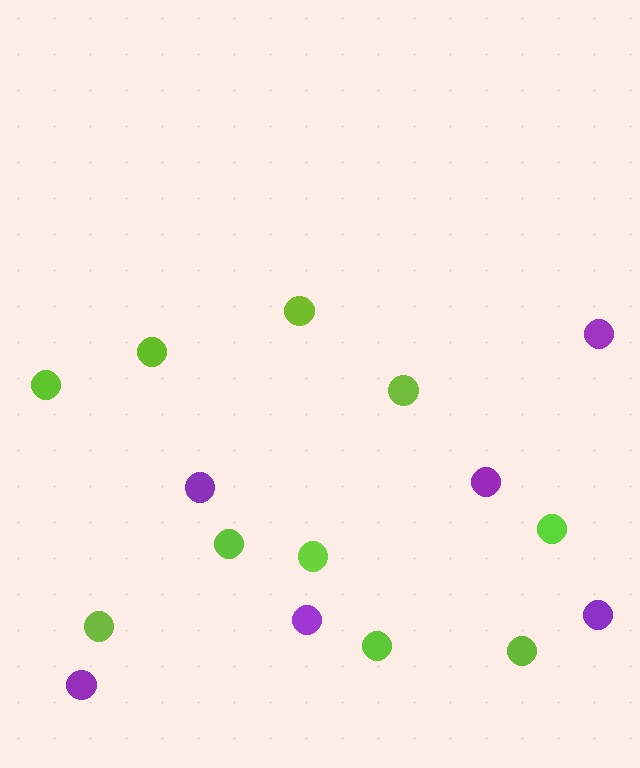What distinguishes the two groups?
There are 2 groups: one group of purple circles (6) and one group of lime circles (10).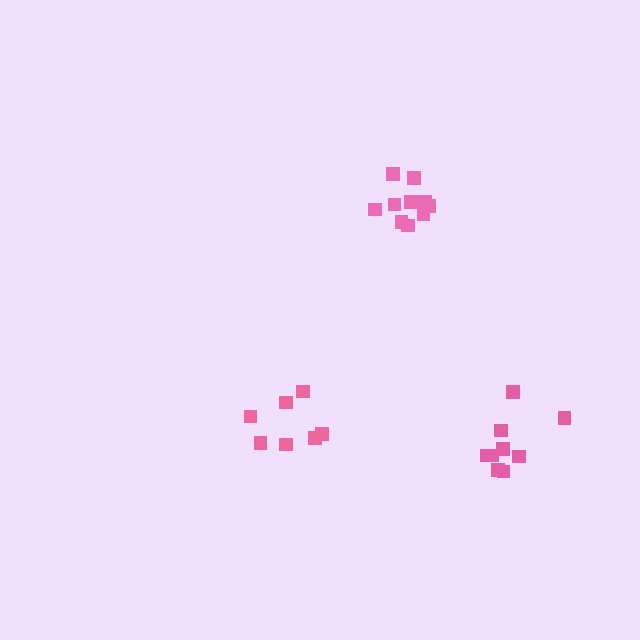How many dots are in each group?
Group 1: 9 dots, Group 2: 7 dots, Group 3: 11 dots (27 total).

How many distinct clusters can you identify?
There are 3 distinct clusters.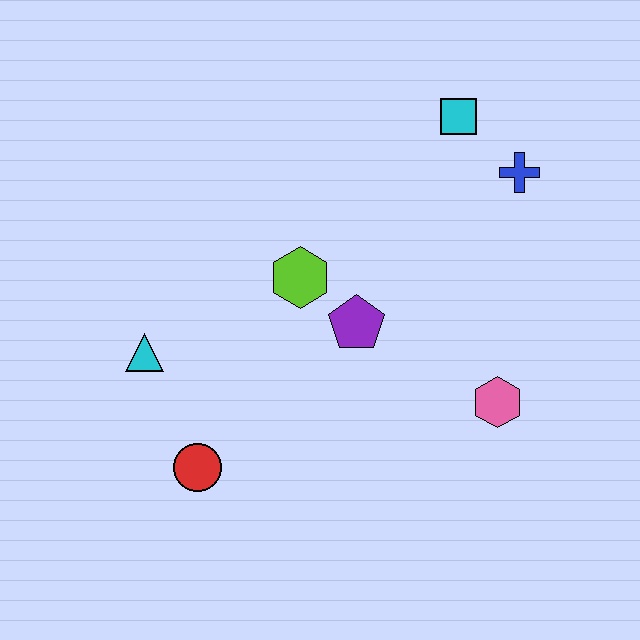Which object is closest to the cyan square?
The blue cross is closest to the cyan square.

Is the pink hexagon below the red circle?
No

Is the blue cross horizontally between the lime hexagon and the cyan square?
No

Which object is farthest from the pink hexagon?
The cyan triangle is farthest from the pink hexagon.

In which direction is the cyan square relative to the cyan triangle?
The cyan square is to the right of the cyan triangle.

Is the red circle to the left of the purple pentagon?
Yes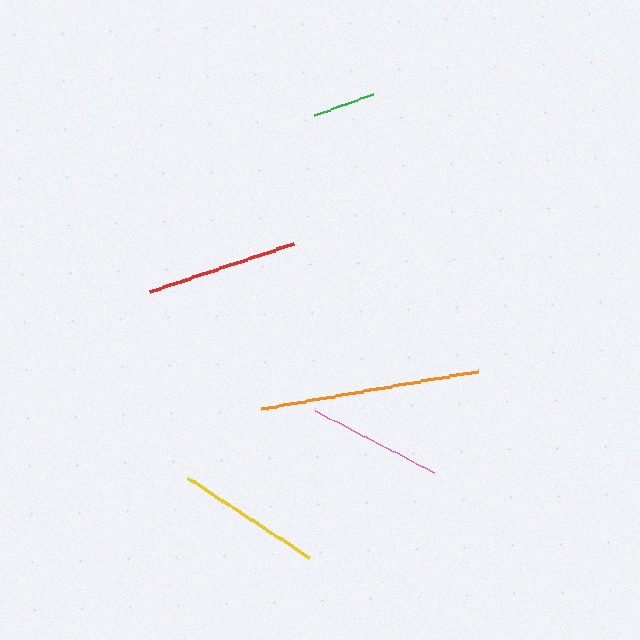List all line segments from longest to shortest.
From longest to shortest: orange, red, yellow, pink, green.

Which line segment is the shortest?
The green line is the shortest at approximately 63 pixels.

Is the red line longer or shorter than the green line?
The red line is longer than the green line.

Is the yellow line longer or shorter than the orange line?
The orange line is longer than the yellow line.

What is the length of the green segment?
The green segment is approximately 63 pixels long.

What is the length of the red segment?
The red segment is approximately 152 pixels long.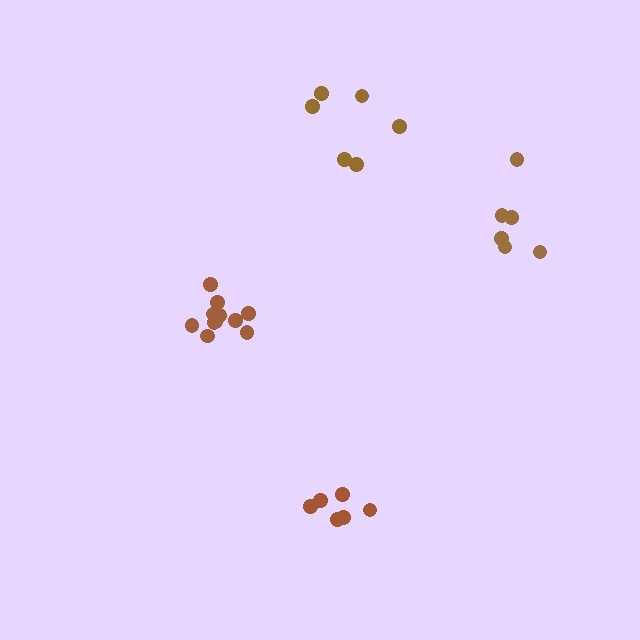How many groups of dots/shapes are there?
There are 4 groups.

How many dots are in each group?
Group 1: 6 dots, Group 2: 11 dots, Group 3: 6 dots, Group 4: 6 dots (29 total).